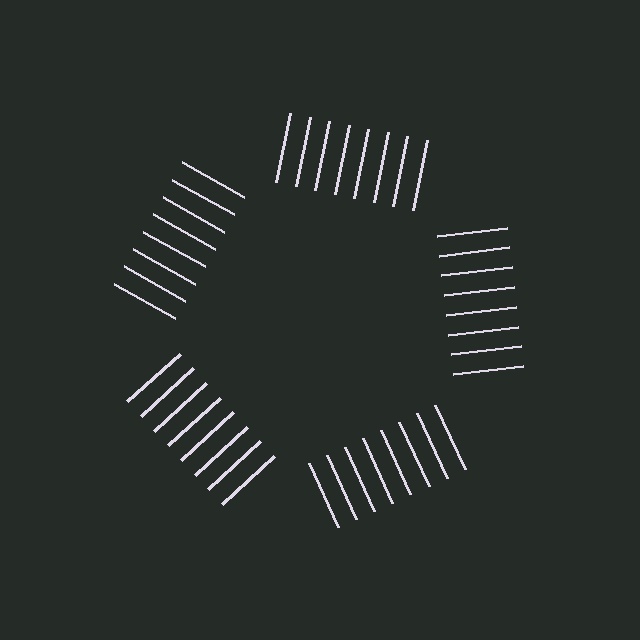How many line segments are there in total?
40 — 8 along each of the 5 edges.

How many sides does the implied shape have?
5 sides — the line-ends trace a pentagon.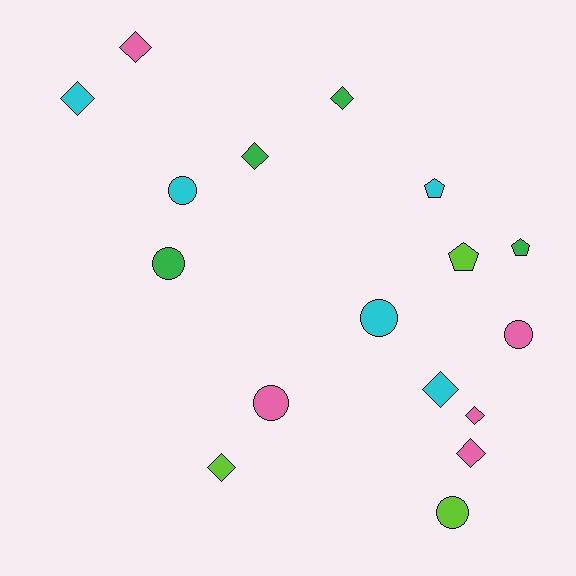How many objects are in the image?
There are 17 objects.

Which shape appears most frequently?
Diamond, with 8 objects.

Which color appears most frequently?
Cyan, with 5 objects.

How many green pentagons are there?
There is 1 green pentagon.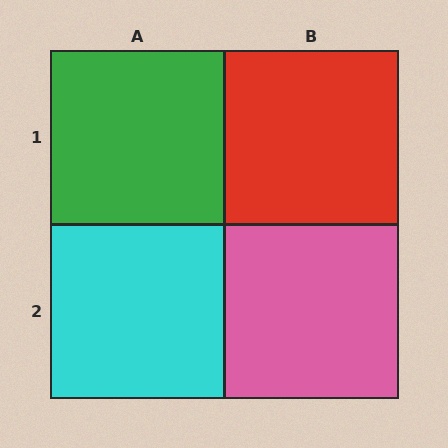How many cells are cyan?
1 cell is cyan.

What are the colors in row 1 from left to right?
Green, red.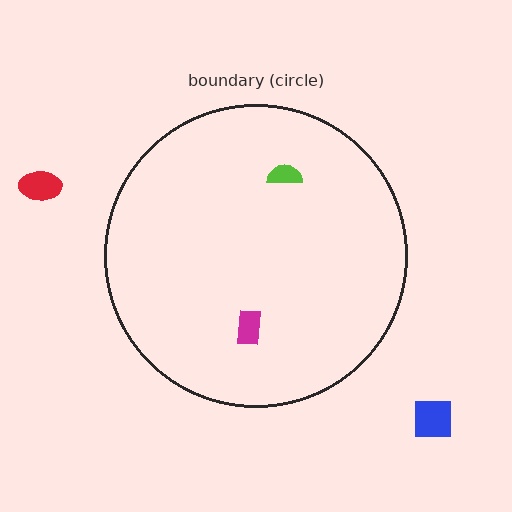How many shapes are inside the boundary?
2 inside, 2 outside.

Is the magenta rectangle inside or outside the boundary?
Inside.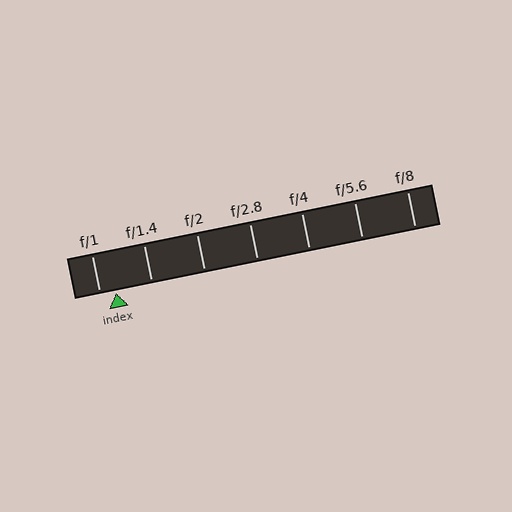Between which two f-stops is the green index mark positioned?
The index mark is between f/1 and f/1.4.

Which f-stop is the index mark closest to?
The index mark is closest to f/1.